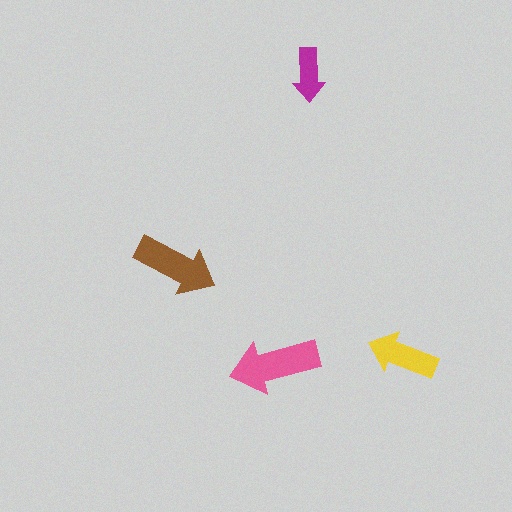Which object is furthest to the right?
The yellow arrow is rightmost.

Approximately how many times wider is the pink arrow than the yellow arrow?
About 1.5 times wider.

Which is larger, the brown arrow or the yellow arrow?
The brown one.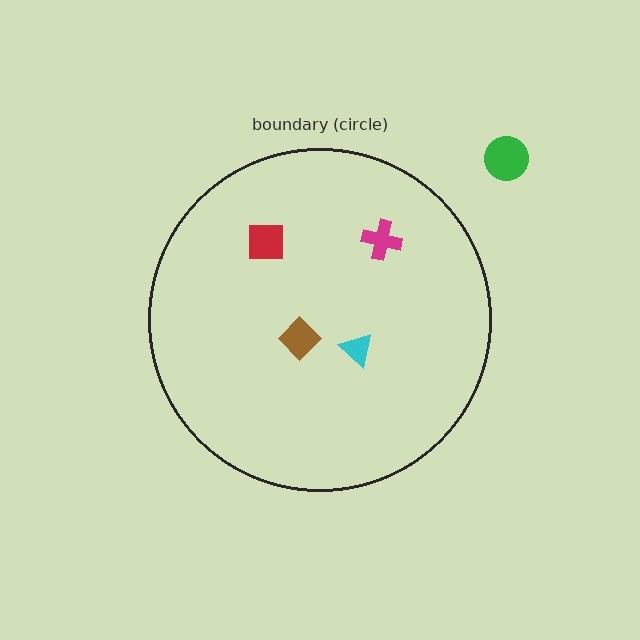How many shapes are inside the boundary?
4 inside, 1 outside.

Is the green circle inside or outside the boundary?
Outside.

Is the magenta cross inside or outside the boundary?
Inside.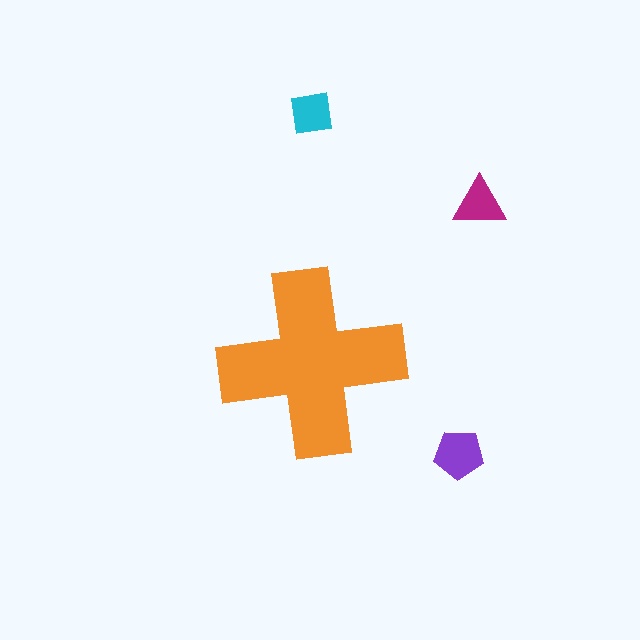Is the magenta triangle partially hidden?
No, the magenta triangle is fully visible.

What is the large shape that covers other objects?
An orange cross.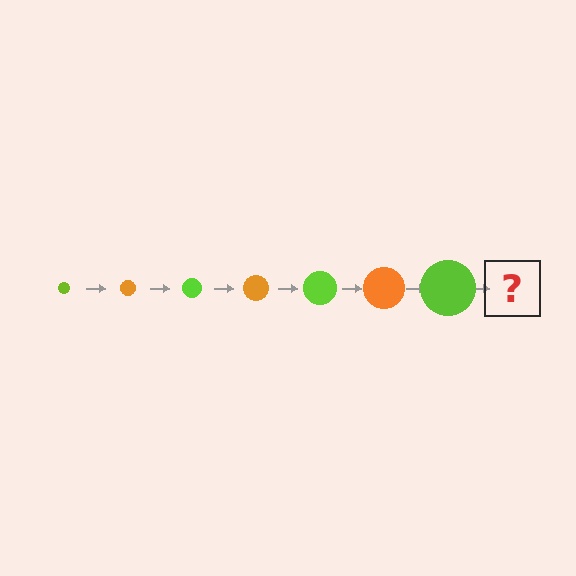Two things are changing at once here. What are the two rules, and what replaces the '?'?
The two rules are that the circle grows larger each step and the color cycles through lime and orange. The '?' should be an orange circle, larger than the previous one.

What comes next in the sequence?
The next element should be an orange circle, larger than the previous one.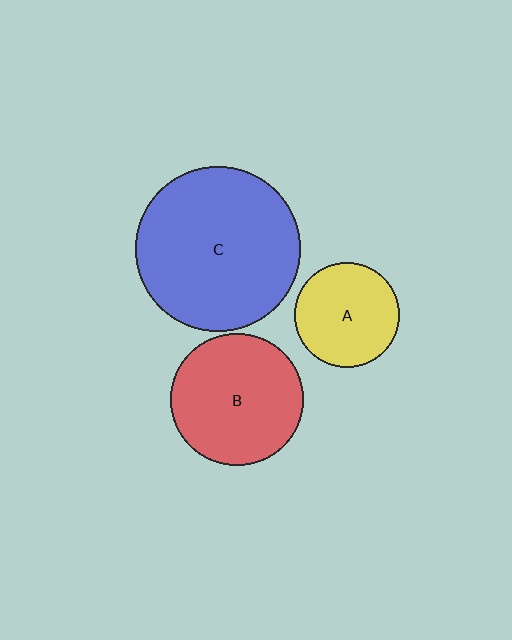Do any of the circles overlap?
No, none of the circles overlap.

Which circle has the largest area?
Circle C (blue).